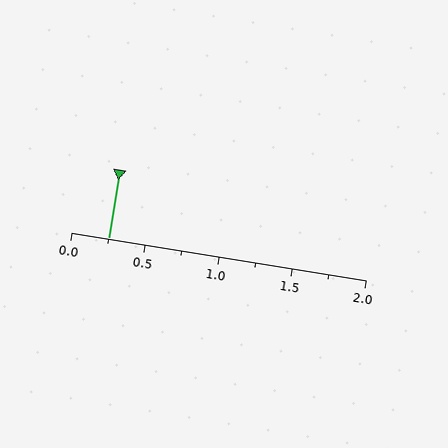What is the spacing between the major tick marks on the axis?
The major ticks are spaced 0.5 apart.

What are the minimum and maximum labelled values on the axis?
The axis runs from 0.0 to 2.0.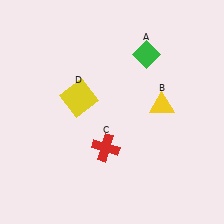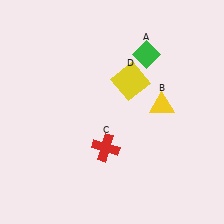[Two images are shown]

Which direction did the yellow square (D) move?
The yellow square (D) moved right.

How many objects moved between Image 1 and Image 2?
1 object moved between the two images.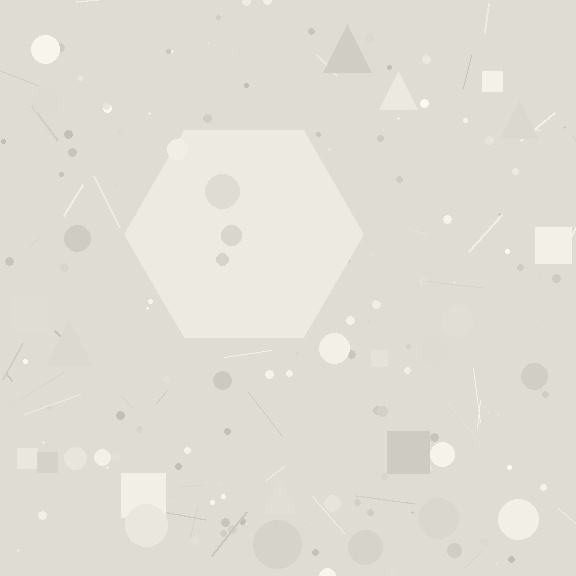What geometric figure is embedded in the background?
A hexagon is embedded in the background.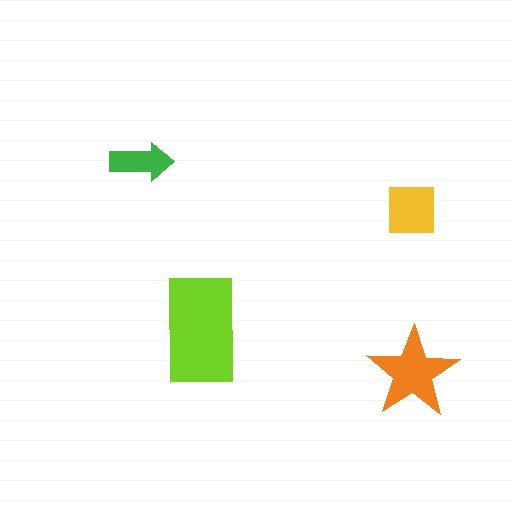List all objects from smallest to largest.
The green arrow, the yellow square, the orange star, the lime rectangle.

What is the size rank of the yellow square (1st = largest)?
3rd.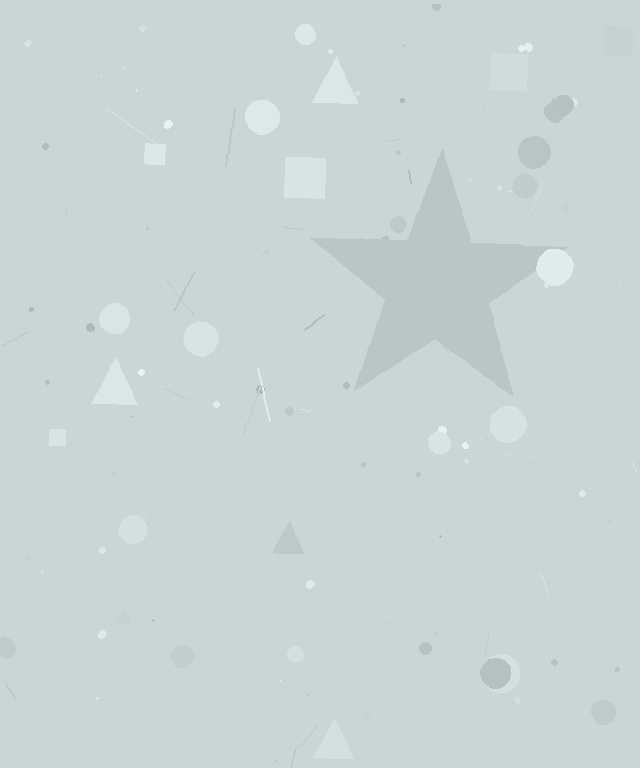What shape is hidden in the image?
A star is hidden in the image.